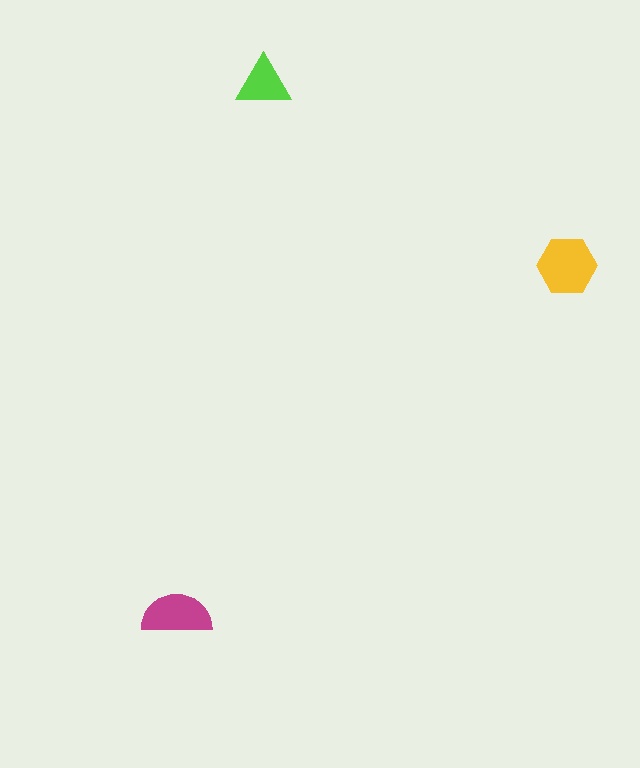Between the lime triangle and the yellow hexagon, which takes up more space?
The yellow hexagon.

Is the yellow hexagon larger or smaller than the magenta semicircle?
Larger.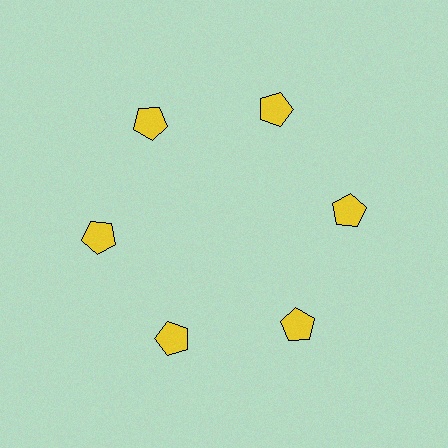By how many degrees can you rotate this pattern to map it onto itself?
The pattern maps onto itself every 60 degrees of rotation.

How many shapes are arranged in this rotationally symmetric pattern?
There are 6 shapes, arranged in 6 groups of 1.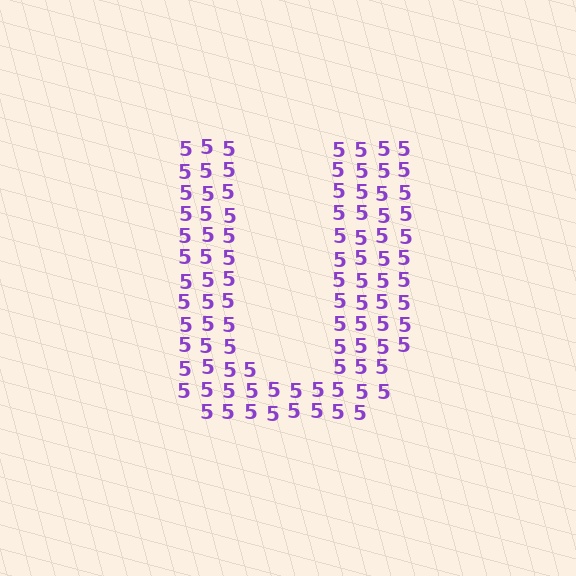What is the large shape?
The large shape is the letter U.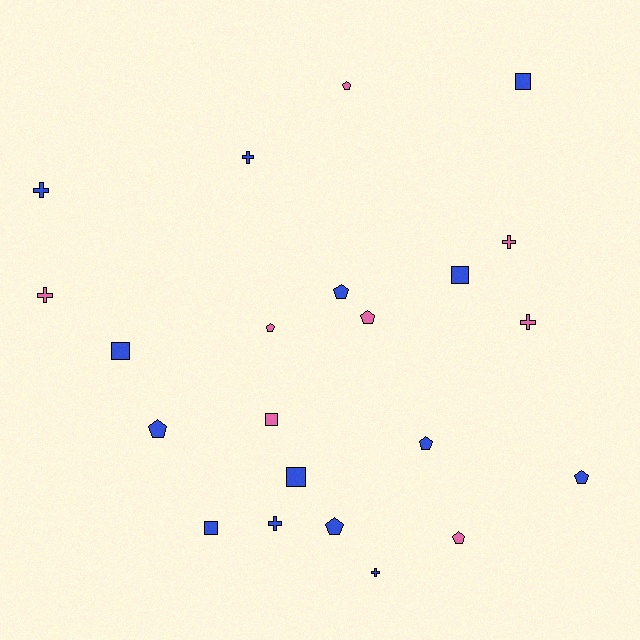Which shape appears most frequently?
Pentagon, with 9 objects.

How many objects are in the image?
There are 22 objects.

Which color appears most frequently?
Blue, with 14 objects.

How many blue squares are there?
There are 5 blue squares.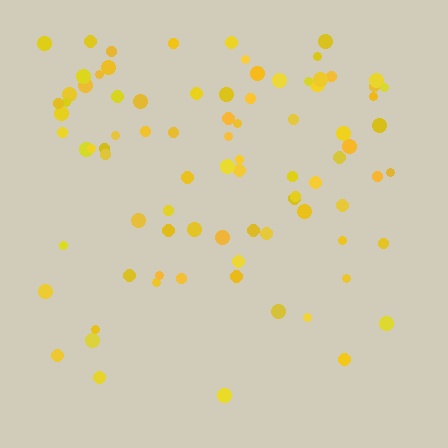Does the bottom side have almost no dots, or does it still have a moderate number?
Still a moderate number, just noticeably fewer than the top.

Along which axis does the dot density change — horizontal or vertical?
Vertical.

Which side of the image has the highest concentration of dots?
The top.